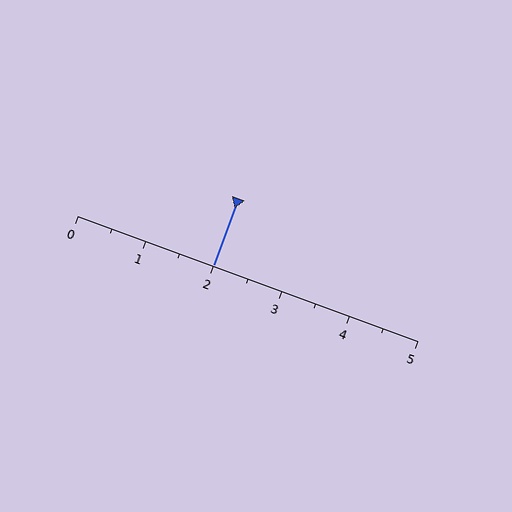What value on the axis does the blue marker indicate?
The marker indicates approximately 2.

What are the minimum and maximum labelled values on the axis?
The axis runs from 0 to 5.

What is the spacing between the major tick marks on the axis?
The major ticks are spaced 1 apart.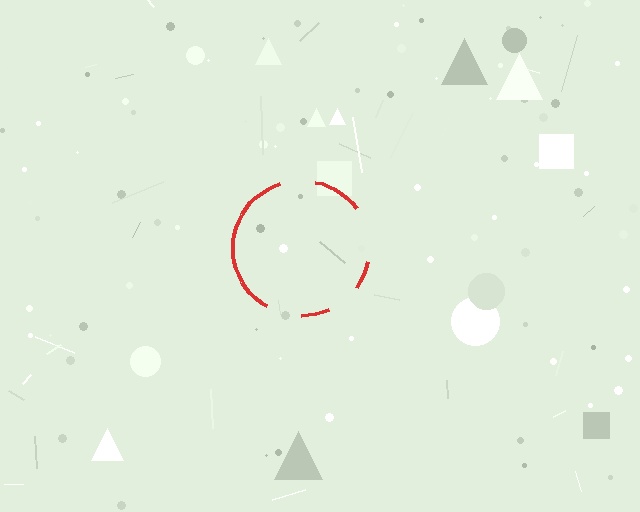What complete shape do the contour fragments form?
The contour fragments form a circle.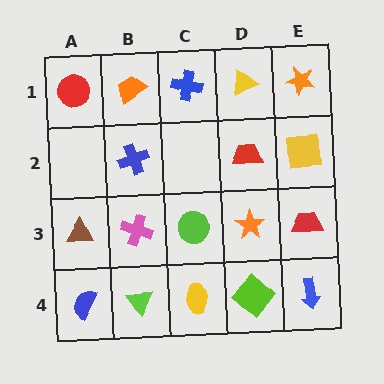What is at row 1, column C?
A blue cross.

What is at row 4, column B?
A lime triangle.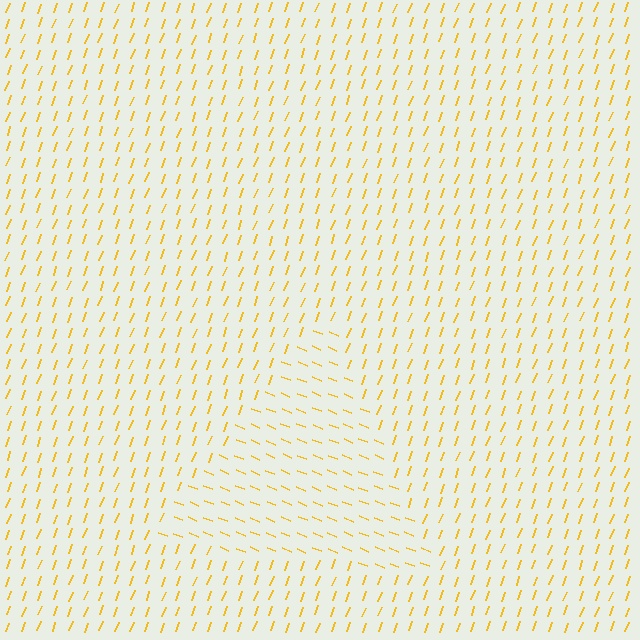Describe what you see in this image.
The image is filled with small yellow line segments. A triangle region in the image has lines oriented differently from the surrounding lines, creating a visible texture boundary.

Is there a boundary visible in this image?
Yes, there is a texture boundary formed by a change in line orientation.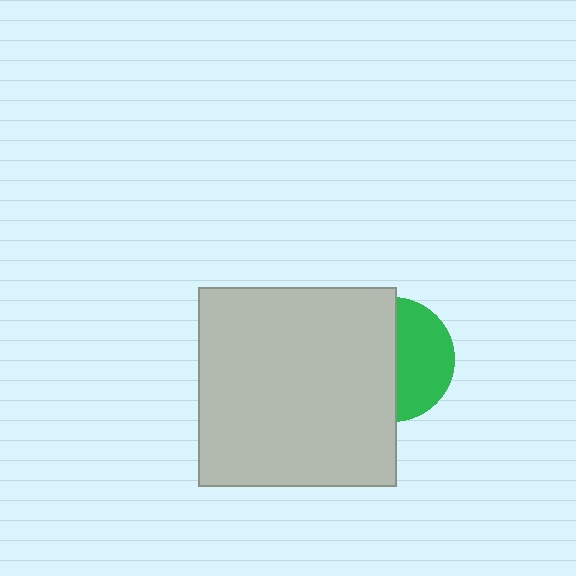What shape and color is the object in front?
The object in front is a light gray square.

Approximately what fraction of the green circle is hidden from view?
Roughly 55% of the green circle is hidden behind the light gray square.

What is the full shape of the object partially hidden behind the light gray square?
The partially hidden object is a green circle.